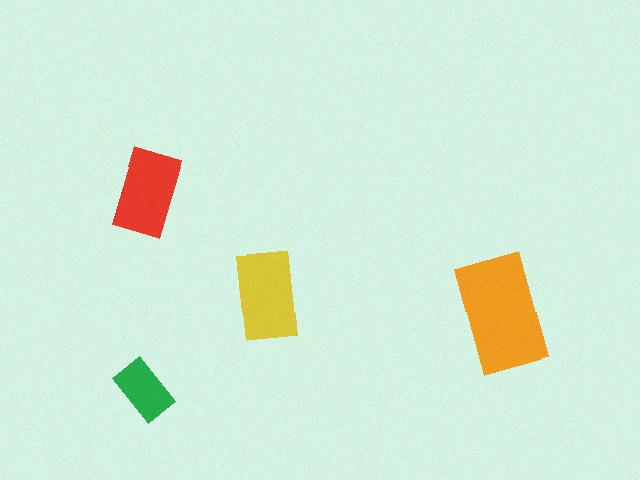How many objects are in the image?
There are 4 objects in the image.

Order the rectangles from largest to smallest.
the orange one, the yellow one, the red one, the green one.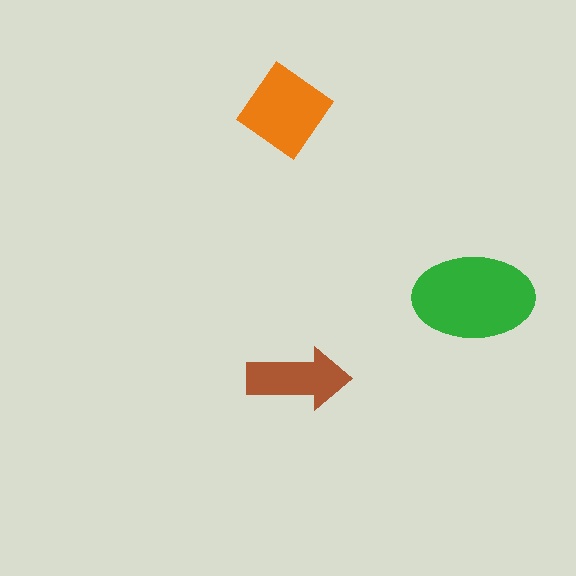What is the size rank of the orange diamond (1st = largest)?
2nd.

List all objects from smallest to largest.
The brown arrow, the orange diamond, the green ellipse.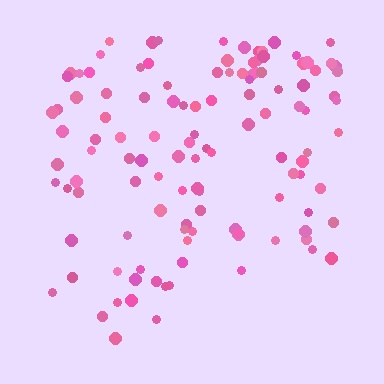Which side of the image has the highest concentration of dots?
The top.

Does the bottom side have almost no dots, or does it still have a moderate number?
Still a moderate number, just noticeably fewer than the top.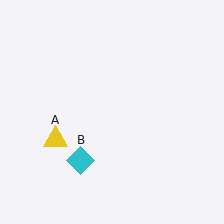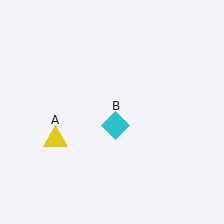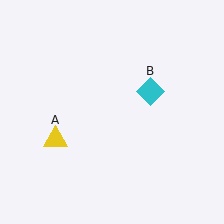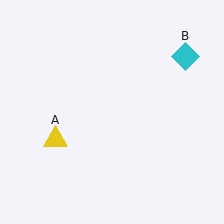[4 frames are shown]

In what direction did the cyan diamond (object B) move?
The cyan diamond (object B) moved up and to the right.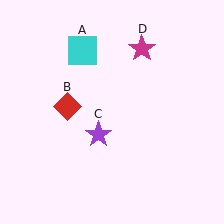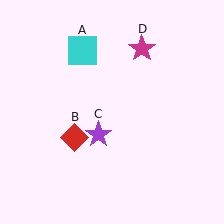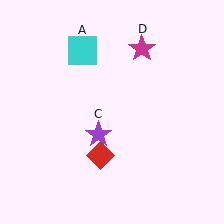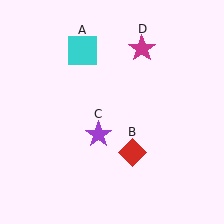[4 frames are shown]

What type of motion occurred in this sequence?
The red diamond (object B) rotated counterclockwise around the center of the scene.